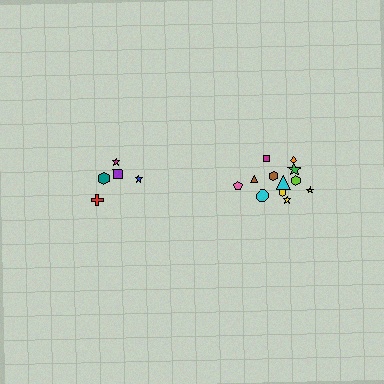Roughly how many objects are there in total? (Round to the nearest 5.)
Roughly 15 objects in total.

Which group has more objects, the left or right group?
The right group.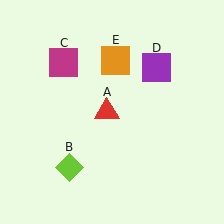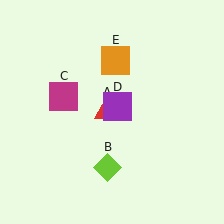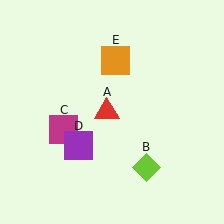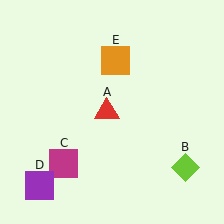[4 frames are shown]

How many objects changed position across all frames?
3 objects changed position: lime diamond (object B), magenta square (object C), purple square (object D).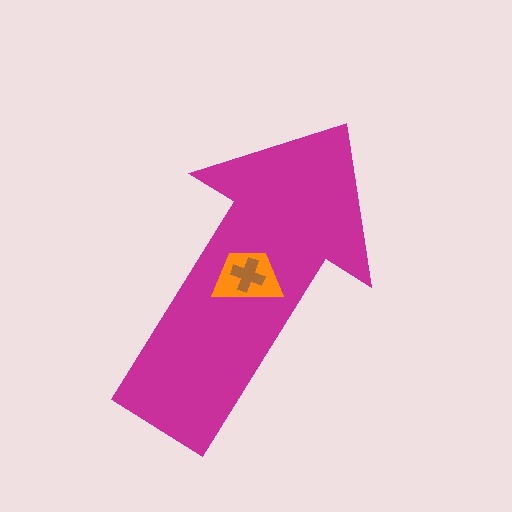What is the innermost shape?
The brown cross.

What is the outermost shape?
The magenta arrow.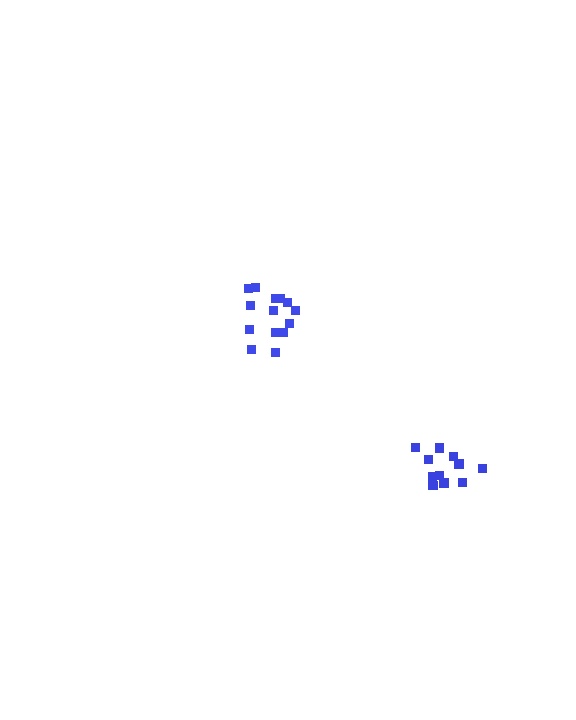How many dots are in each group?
Group 1: 14 dots, Group 2: 11 dots (25 total).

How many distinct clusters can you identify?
There are 2 distinct clusters.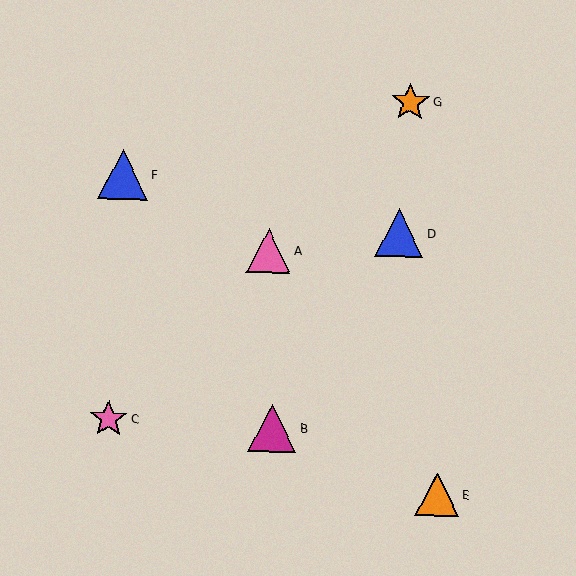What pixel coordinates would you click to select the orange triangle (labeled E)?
Click at (437, 495) to select the orange triangle E.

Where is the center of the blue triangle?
The center of the blue triangle is at (123, 174).